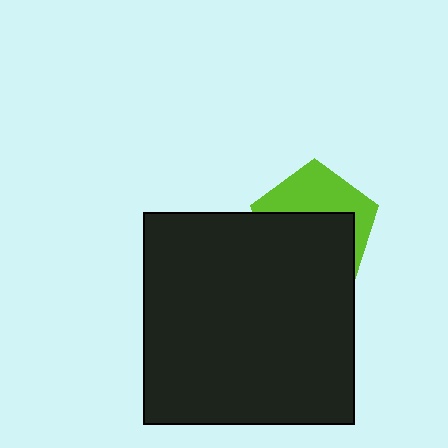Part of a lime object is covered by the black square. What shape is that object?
It is a pentagon.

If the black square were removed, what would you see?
You would see the complete lime pentagon.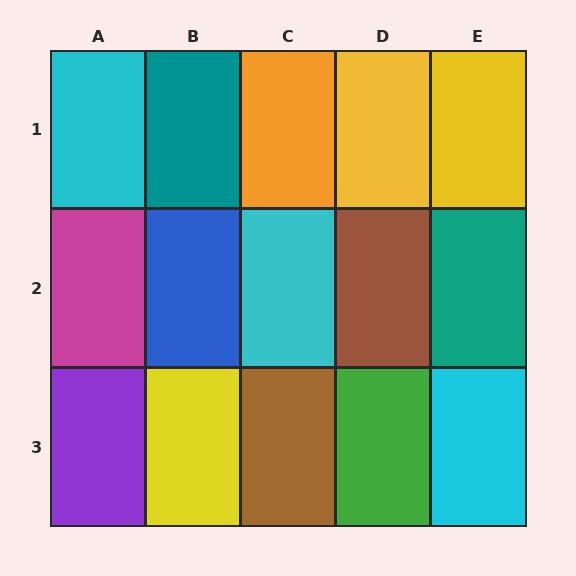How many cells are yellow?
3 cells are yellow.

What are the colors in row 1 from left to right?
Cyan, teal, orange, yellow, yellow.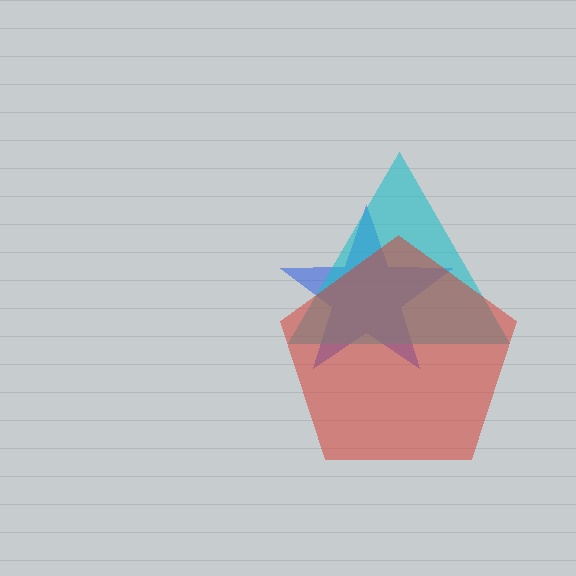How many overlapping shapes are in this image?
There are 3 overlapping shapes in the image.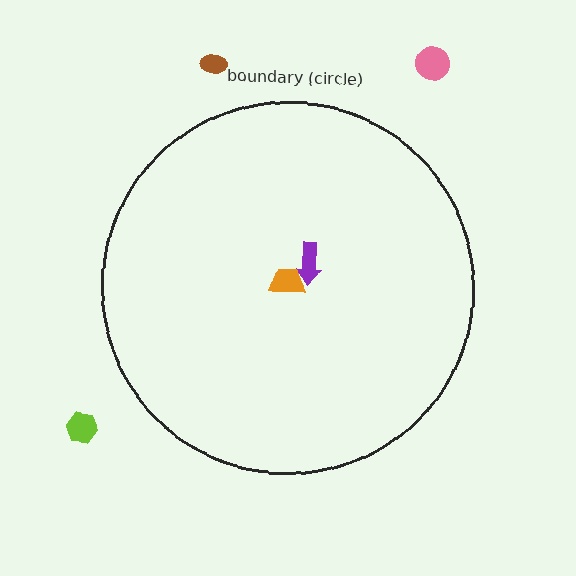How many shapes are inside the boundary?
2 inside, 3 outside.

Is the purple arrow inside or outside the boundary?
Inside.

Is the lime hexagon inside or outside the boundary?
Outside.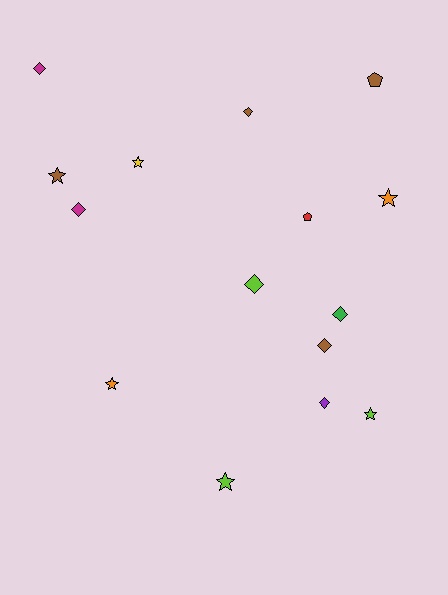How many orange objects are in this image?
There are 2 orange objects.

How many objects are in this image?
There are 15 objects.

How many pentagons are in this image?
There are 2 pentagons.